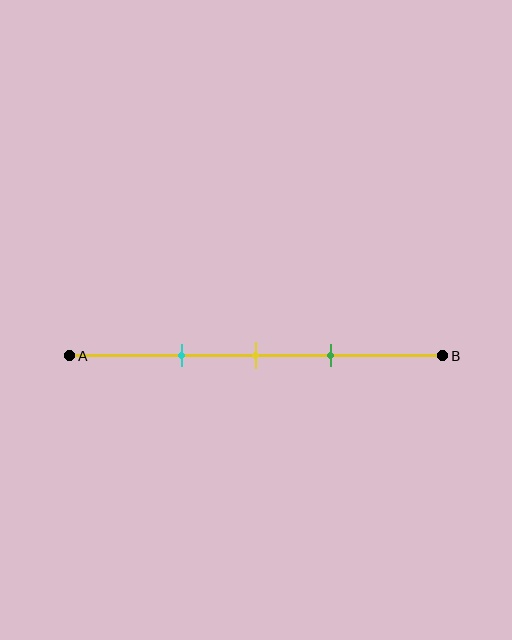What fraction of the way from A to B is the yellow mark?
The yellow mark is approximately 50% (0.5) of the way from A to B.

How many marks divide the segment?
There are 3 marks dividing the segment.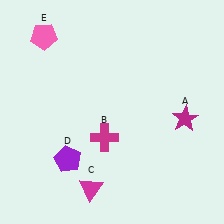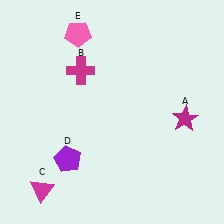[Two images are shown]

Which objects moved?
The objects that moved are: the magenta cross (B), the magenta triangle (C), the pink pentagon (E).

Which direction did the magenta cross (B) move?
The magenta cross (B) moved up.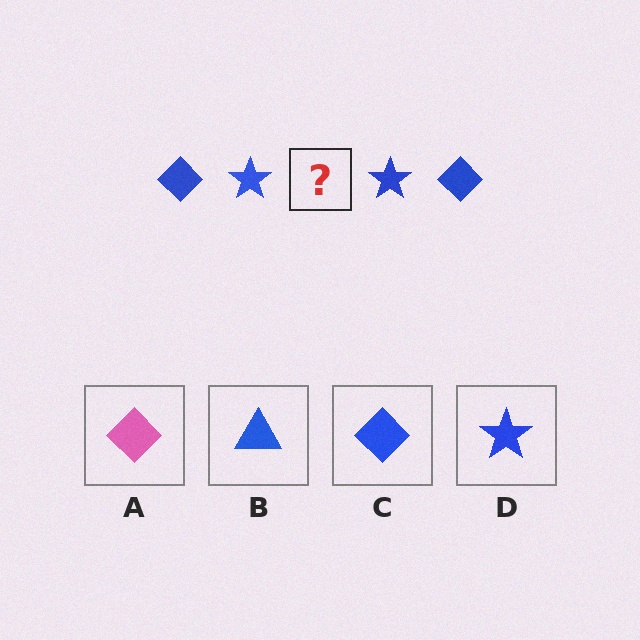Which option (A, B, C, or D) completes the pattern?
C.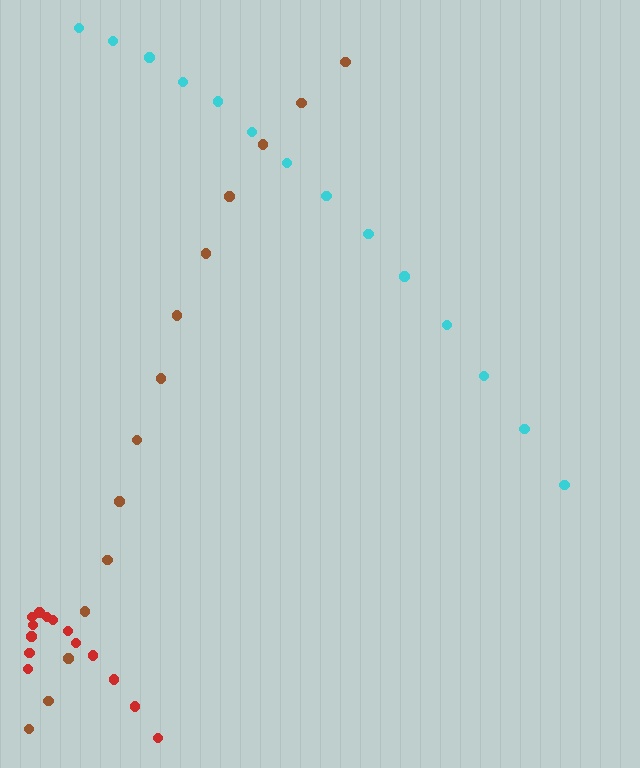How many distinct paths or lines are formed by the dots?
There are 3 distinct paths.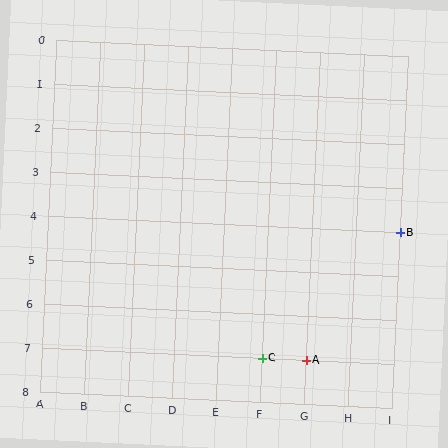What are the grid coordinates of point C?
Point C is at grid coordinates (F, 7).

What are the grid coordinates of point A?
Point A is at grid coordinates (G, 7).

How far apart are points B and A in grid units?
Points B and A are 2 columns and 3 rows apart (about 3.6 grid units diagonally).